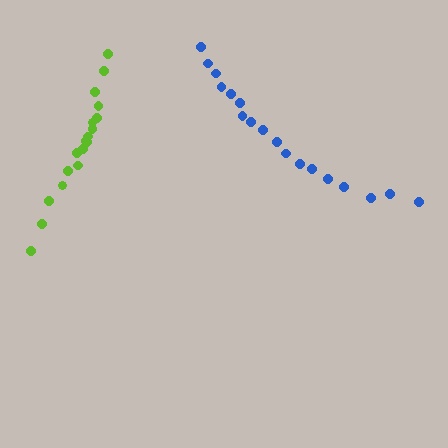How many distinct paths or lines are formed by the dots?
There are 2 distinct paths.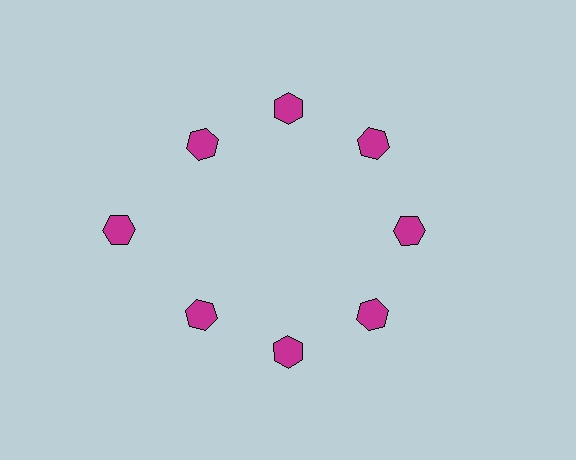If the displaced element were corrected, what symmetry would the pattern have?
It would have 8-fold rotational symmetry — the pattern would map onto itself every 45 degrees.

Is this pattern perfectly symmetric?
No. The 8 magenta hexagons are arranged in a ring, but one element near the 9 o'clock position is pushed outward from the center, breaking the 8-fold rotational symmetry.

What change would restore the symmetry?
The symmetry would be restored by moving it inward, back onto the ring so that all 8 hexagons sit at equal angles and equal distance from the center.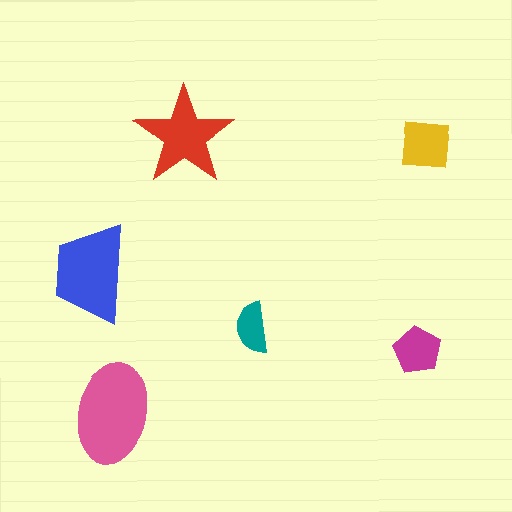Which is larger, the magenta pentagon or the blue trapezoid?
The blue trapezoid.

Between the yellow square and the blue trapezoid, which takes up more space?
The blue trapezoid.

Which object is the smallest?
The teal semicircle.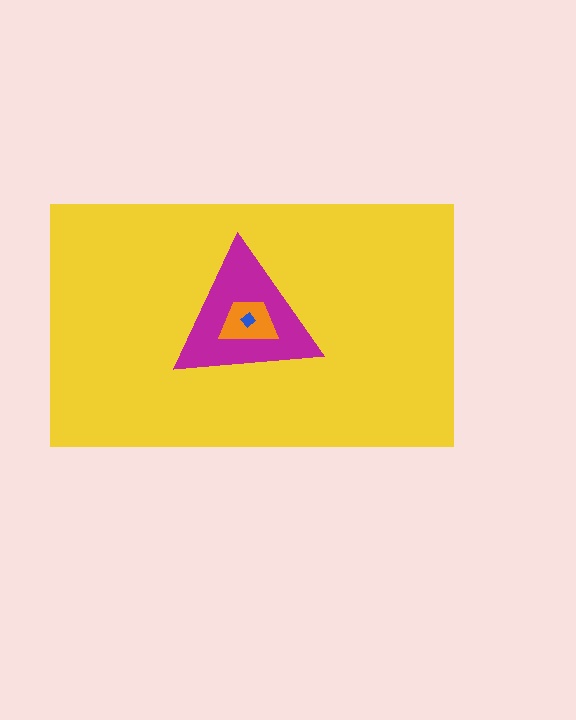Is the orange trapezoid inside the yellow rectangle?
Yes.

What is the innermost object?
The blue diamond.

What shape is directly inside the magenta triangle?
The orange trapezoid.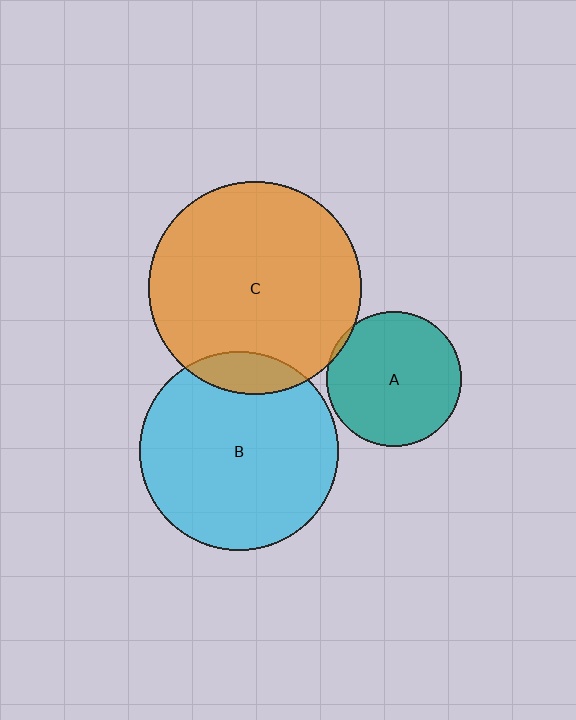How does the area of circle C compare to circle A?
Approximately 2.5 times.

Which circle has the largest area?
Circle C (orange).